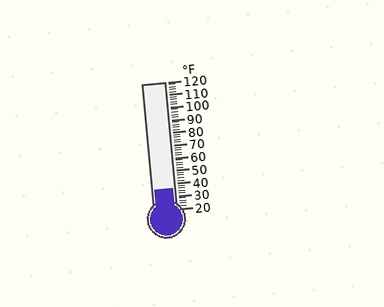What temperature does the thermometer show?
The thermometer shows approximately 36°F.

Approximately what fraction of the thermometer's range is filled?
The thermometer is filled to approximately 15% of its range.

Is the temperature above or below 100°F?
The temperature is below 100°F.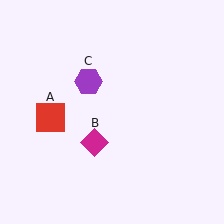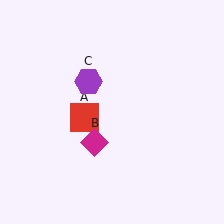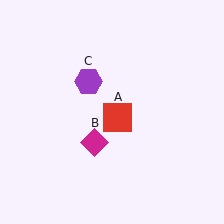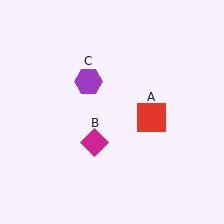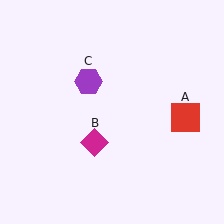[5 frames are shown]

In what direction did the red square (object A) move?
The red square (object A) moved right.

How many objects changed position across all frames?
1 object changed position: red square (object A).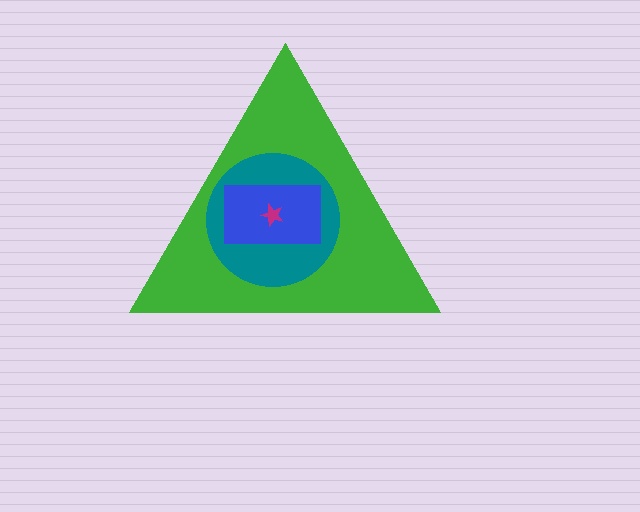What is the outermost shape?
The green triangle.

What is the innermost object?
The magenta star.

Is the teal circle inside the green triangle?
Yes.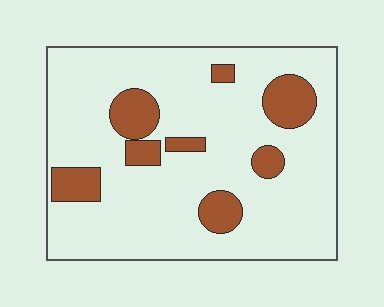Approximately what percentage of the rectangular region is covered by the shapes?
Approximately 15%.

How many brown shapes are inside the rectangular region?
8.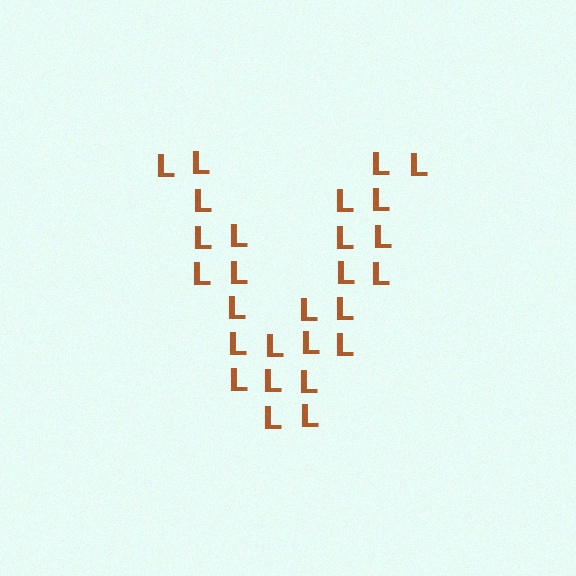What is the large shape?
The large shape is the letter V.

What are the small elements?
The small elements are letter L's.